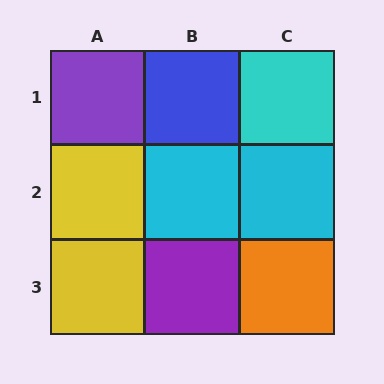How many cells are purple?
2 cells are purple.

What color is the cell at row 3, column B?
Purple.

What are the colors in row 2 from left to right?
Yellow, cyan, cyan.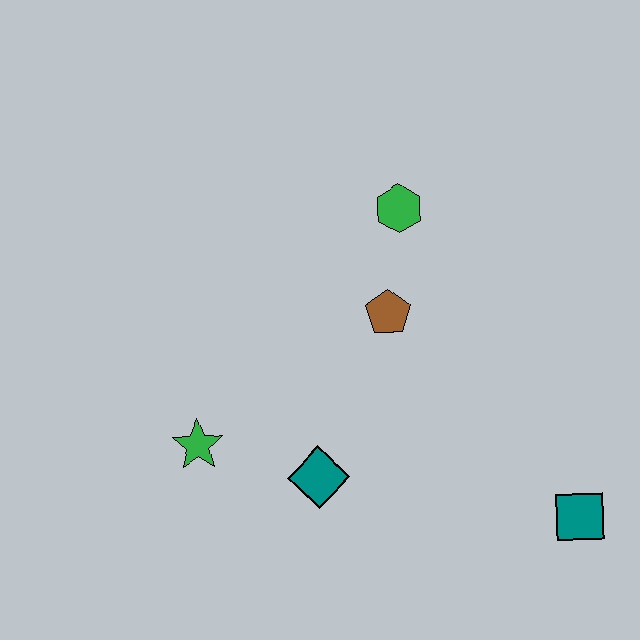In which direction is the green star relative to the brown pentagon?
The green star is to the left of the brown pentagon.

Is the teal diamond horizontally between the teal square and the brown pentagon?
No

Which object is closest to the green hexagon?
The brown pentagon is closest to the green hexagon.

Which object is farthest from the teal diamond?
The green hexagon is farthest from the teal diamond.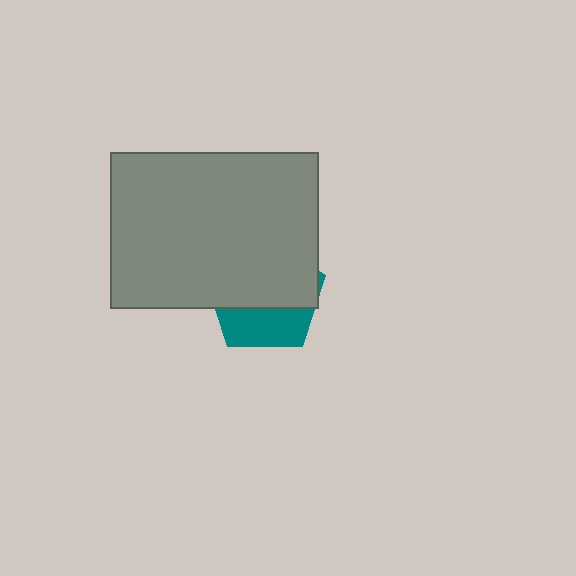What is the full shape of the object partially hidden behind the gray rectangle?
The partially hidden object is a teal pentagon.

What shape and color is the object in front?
The object in front is a gray rectangle.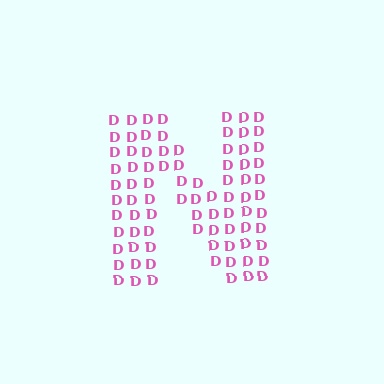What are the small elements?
The small elements are letter D's.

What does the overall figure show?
The overall figure shows the letter N.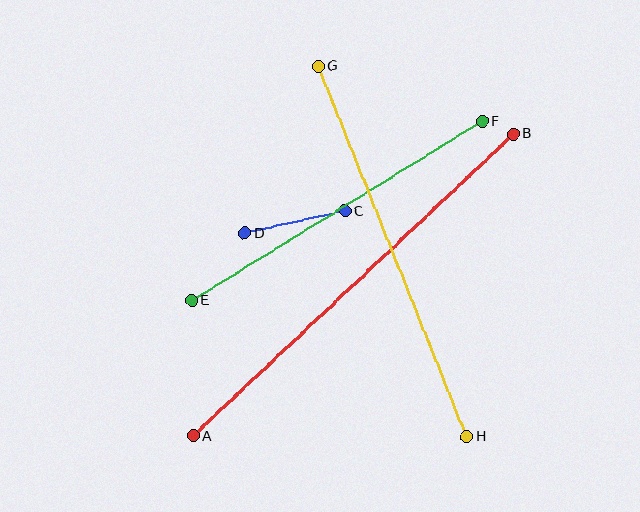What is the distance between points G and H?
The distance is approximately 399 pixels.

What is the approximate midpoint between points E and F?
The midpoint is at approximately (337, 211) pixels.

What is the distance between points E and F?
The distance is approximately 341 pixels.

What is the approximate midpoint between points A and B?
The midpoint is at approximately (353, 285) pixels.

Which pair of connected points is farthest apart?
Points A and B are farthest apart.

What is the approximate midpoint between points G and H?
The midpoint is at approximately (392, 251) pixels.